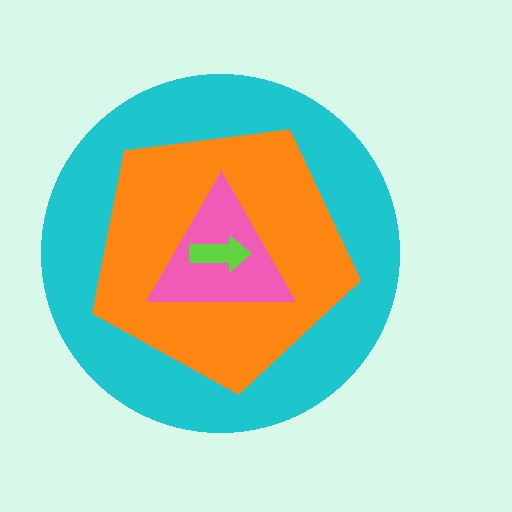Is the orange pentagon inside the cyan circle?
Yes.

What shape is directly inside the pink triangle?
The lime arrow.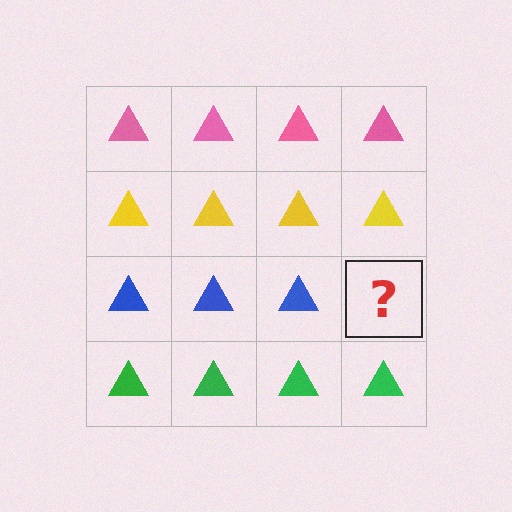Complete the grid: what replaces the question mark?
The question mark should be replaced with a blue triangle.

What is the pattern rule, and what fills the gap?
The rule is that each row has a consistent color. The gap should be filled with a blue triangle.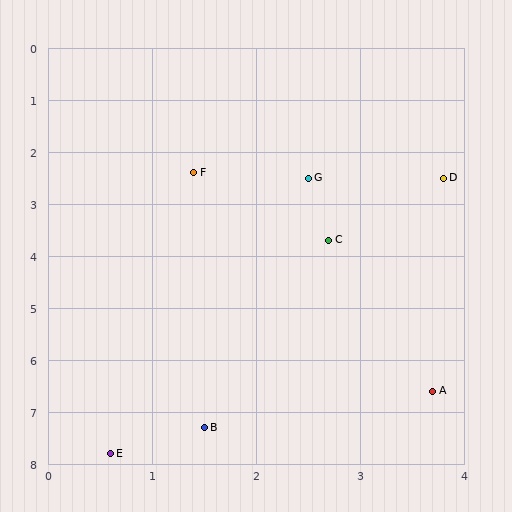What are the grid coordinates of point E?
Point E is at approximately (0.6, 7.8).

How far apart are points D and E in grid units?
Points D and E are about 6.2 grid units apart.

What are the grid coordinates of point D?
Point D is at approximately (3.8, 2.5).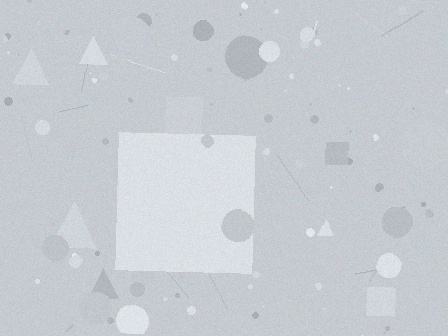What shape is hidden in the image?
A square is hidden in the image.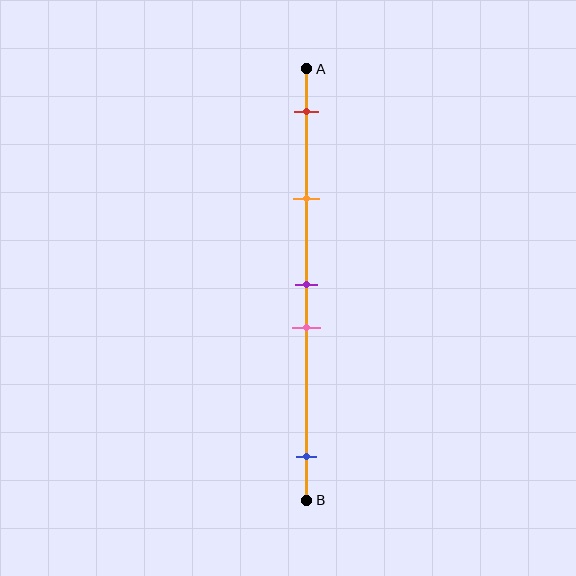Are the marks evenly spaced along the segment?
No, the marks are not evenly spaced.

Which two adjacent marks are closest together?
The purple and pink marks are the closest adjacent pair.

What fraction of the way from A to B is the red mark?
The red mark is approximately 10% (0.1) of the way from A to B.